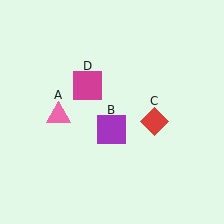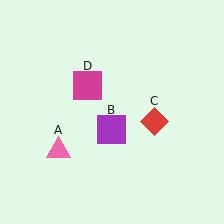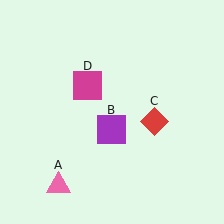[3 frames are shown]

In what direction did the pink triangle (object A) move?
The pink triangle (object A) moved down.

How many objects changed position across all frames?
1 object changed position: pink triangle (object A).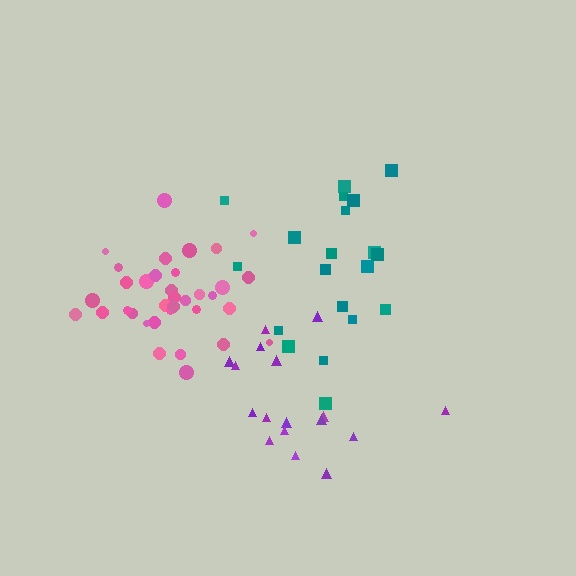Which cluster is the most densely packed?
Pink.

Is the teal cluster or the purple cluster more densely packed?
Teal.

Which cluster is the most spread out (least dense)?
Purple.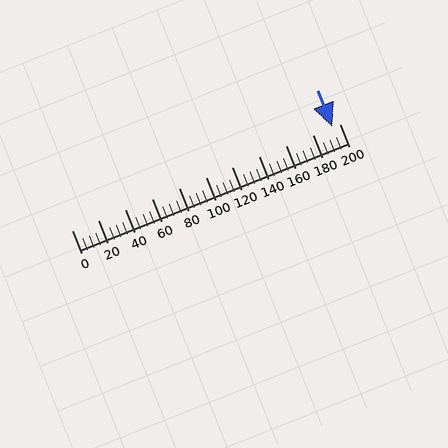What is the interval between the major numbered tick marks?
The major tick marks are spaced 20 units apart.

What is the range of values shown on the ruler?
The ruler shows values from 0 to 200.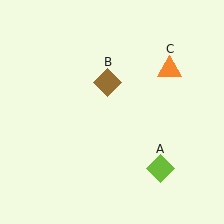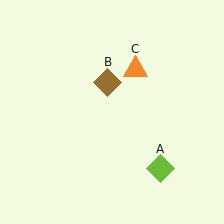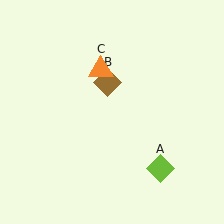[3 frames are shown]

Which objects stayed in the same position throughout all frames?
Lime diamond (object A) and brown diamond (object B) remained stationary.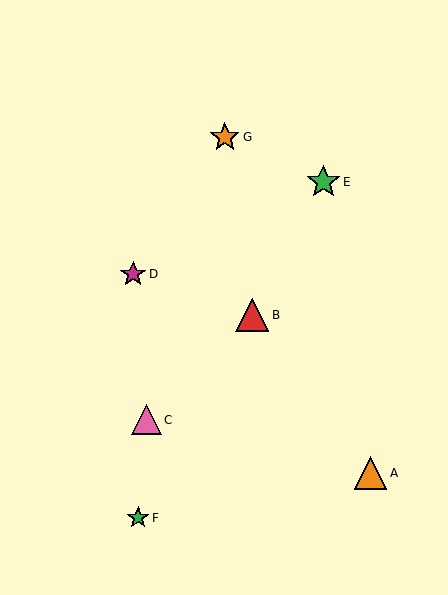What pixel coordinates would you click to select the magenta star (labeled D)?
Click at (133, 274) to select the magenta star D.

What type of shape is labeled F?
Shape F is a green star.